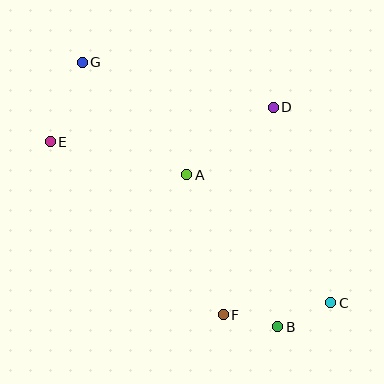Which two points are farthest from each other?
Points C and G are farthest from each other.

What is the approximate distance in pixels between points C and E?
The distance between C and E is approximately 323 pixels.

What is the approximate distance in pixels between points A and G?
The distance between A and G is approximately 154 pixels.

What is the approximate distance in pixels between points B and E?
The distance between B and E is approximately 293 pixels.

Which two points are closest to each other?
Points B and F are closest to each other.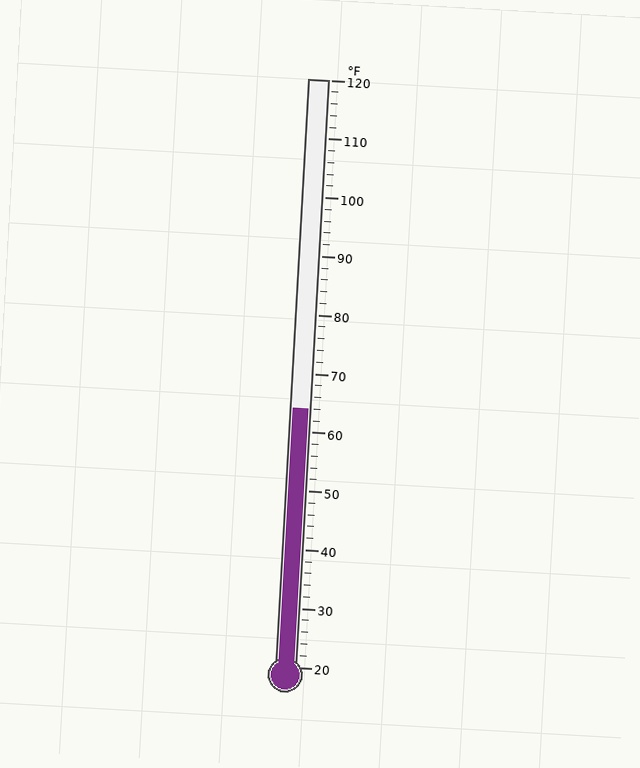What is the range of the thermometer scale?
The thermometer scale ranges from 20°F to 120°F.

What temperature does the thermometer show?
The thermometer shows approximately 64°F.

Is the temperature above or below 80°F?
The temperature is below 80°F.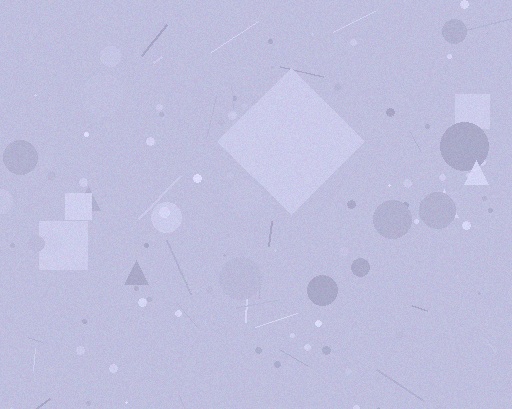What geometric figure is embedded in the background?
A diamond is embedded in the background.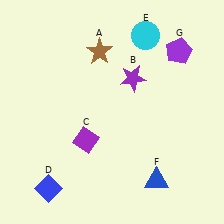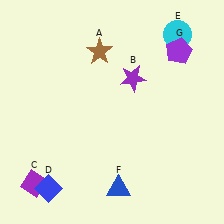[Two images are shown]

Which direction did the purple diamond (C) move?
The purple diamond (C) moved left.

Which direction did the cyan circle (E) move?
The cyan circle (E) moved right.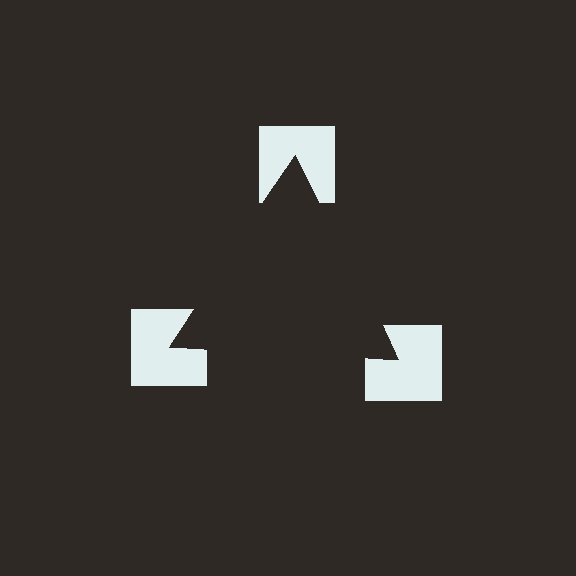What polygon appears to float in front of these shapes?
An illusory triangle — its edges are inferred from the aligned wedge cuts in the notched squares, not physically drawn.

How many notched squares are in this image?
There are 3 — one at each vertex of the illusory triangle.